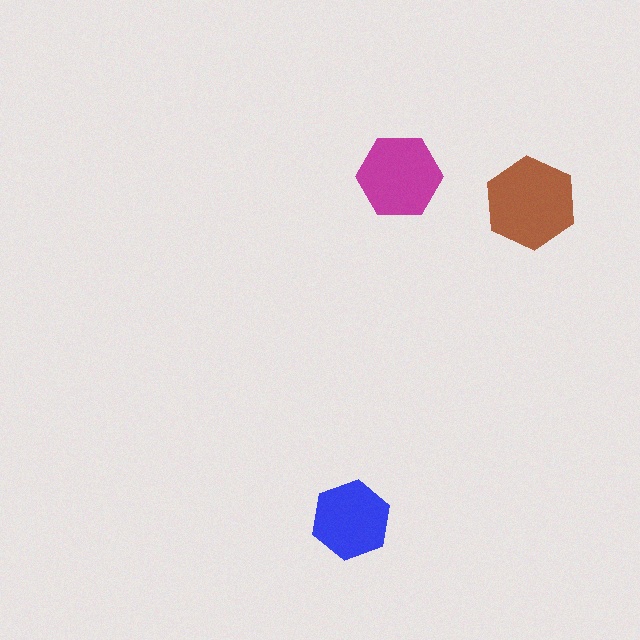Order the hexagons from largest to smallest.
the brown one, the magenta one, the blue one.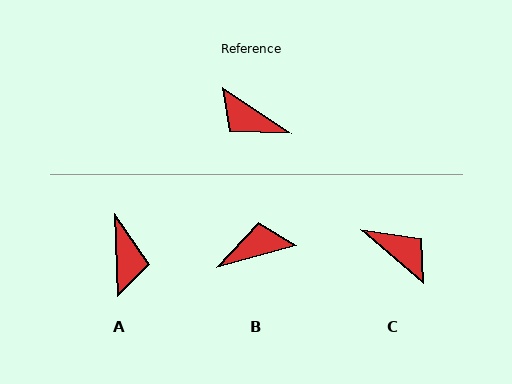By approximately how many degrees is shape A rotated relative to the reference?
Approximately 126 degrees counter-clockwise.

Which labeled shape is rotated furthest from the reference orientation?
C, about 173 degrees away.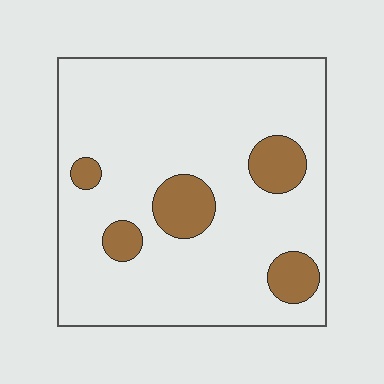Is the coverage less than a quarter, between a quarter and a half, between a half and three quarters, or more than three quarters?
Less than a quarter.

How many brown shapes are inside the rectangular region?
5.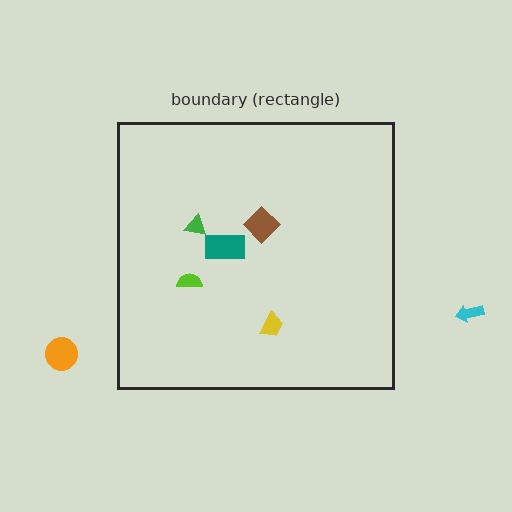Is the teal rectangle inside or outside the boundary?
Inside.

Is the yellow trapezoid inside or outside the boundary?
Inside.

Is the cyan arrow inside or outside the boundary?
Outside.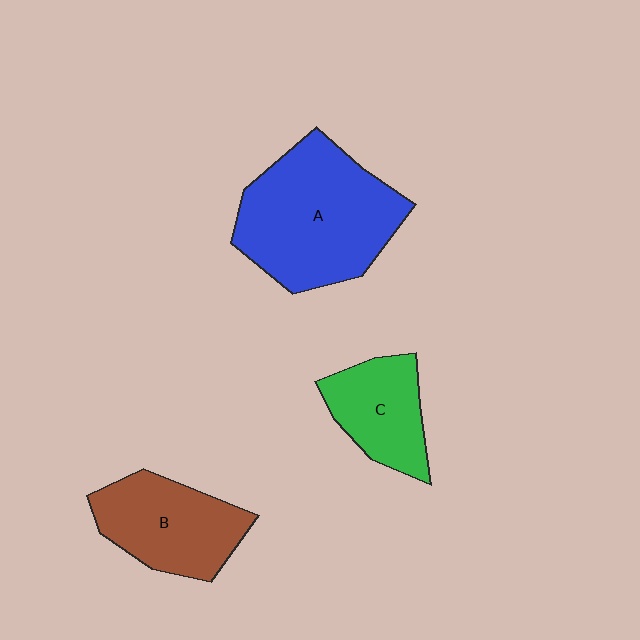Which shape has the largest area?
Shape A (blue).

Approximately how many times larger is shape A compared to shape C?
Approximately 2.0 times.